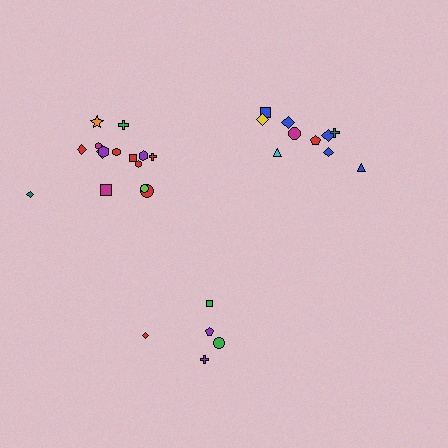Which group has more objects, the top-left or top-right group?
The top-left group.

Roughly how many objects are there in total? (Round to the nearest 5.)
Roughly 30 objects in total.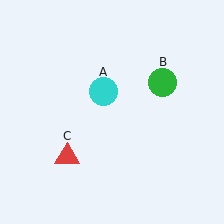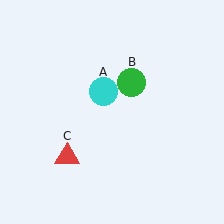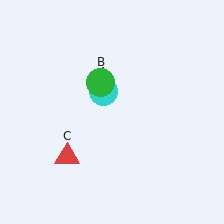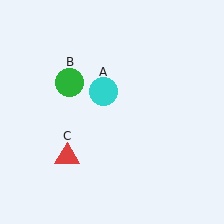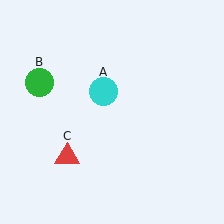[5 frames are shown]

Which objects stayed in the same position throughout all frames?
Cyan circle (object A) and red triangle (object C) remained stationary.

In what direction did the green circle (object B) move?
The green circle (object B) moved left.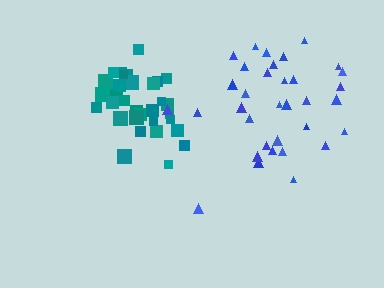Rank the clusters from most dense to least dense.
teal, blue.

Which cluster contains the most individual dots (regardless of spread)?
Blue (34).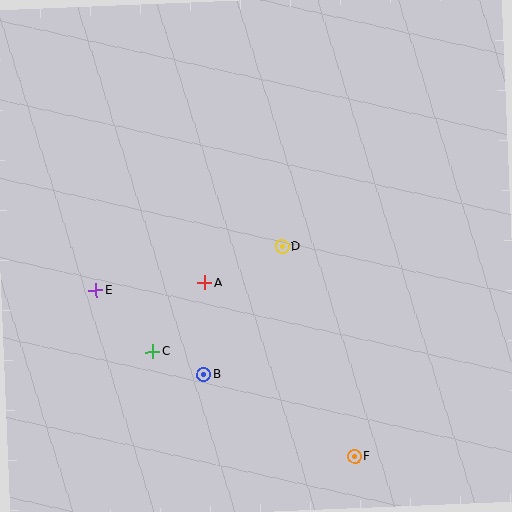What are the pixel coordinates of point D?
Point D is at (282, 247).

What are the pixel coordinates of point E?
Point E is at (96, 290).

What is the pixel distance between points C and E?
The distance between C and E is 83 pixels.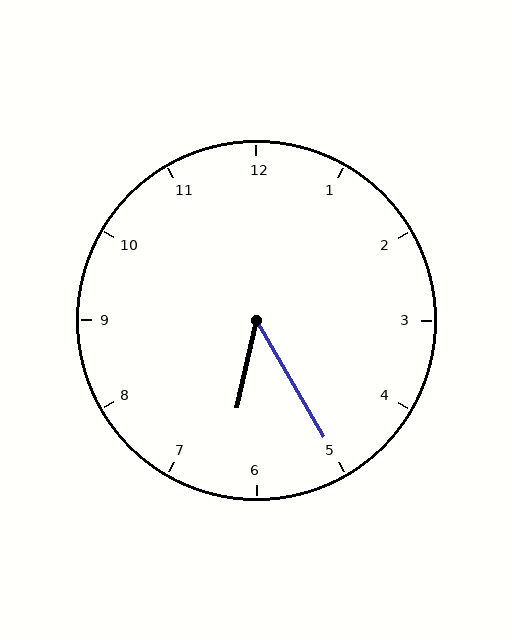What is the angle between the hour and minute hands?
Approximately 42 degrees.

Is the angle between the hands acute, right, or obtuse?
It is acute.